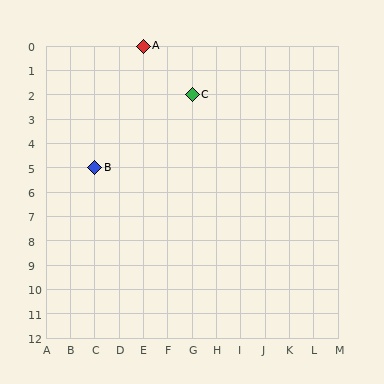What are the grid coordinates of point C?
Point C is at grid coordinates (G, 2).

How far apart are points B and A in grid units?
Points B and A are 2 columns and 5 rows apart (about 5.4 grid units diagonally).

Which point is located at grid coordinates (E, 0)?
Point A is at (E, 0).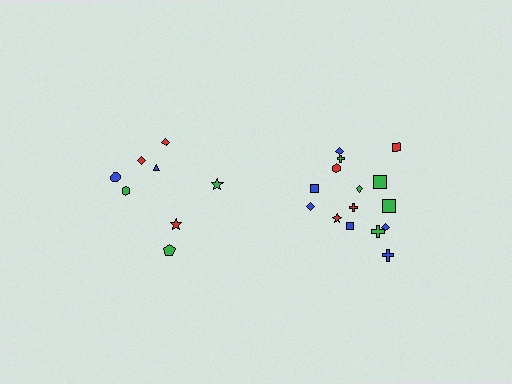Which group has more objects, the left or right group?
The right group.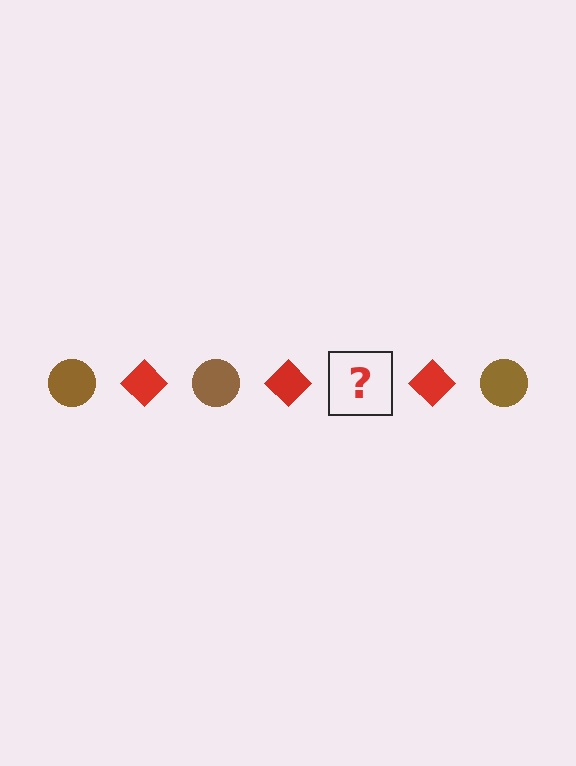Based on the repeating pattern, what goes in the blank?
The blank should be a brown circle.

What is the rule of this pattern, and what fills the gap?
The rule is that the pattern alternates between brown circle and red diamond. The gap should be filled with a brown circle.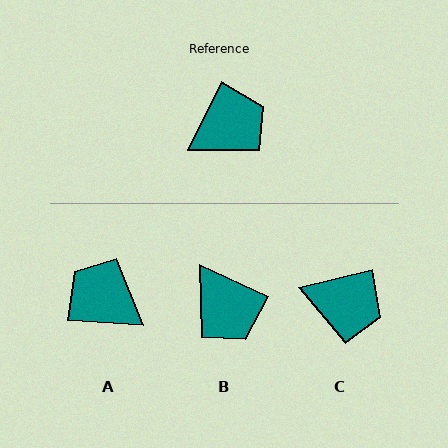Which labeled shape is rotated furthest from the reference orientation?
A, about 112 degrees away.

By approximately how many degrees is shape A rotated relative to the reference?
Approximately 112 degrees counter-clockwise.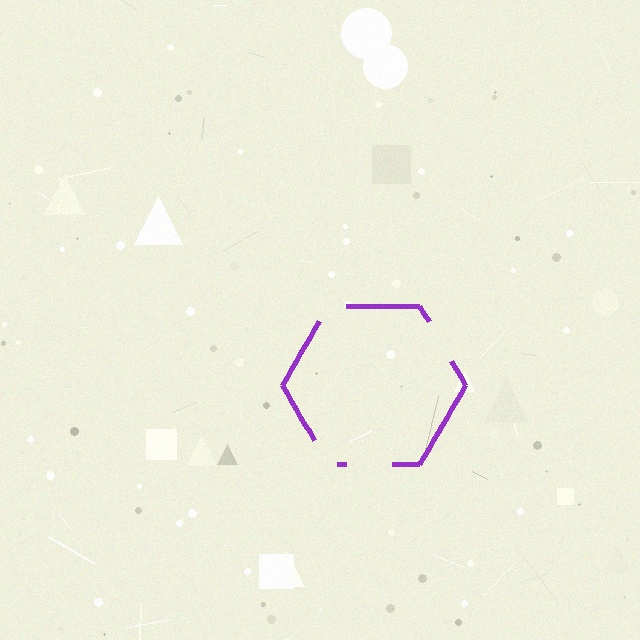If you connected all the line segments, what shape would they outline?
They would outline a hexagon.